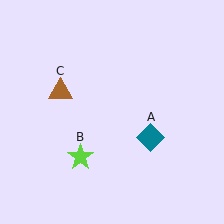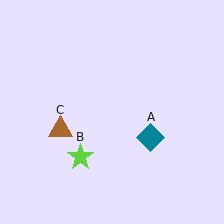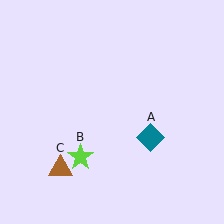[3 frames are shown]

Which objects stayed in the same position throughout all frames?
Teal diamond (object A) and lime star (object B) remained stationary.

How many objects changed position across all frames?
1 object changed position: brown triangle (object C).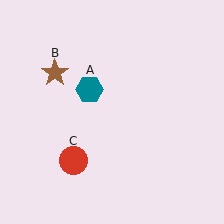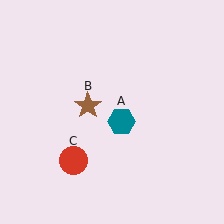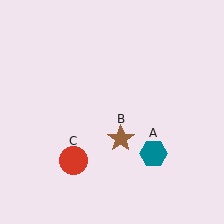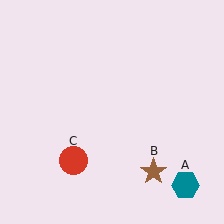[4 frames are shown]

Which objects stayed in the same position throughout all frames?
Red circle (object C) remained stationary.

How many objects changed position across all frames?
2 objects changed position: teal hexagon (object A), brown star (object B).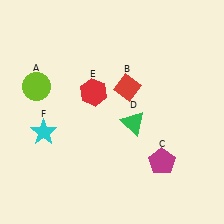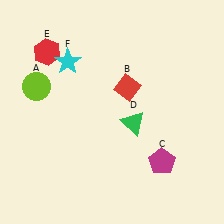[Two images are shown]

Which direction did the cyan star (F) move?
The cyan star (F) moved up.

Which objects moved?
The objects that moved are: the red hexagon (E), the cyan star (F).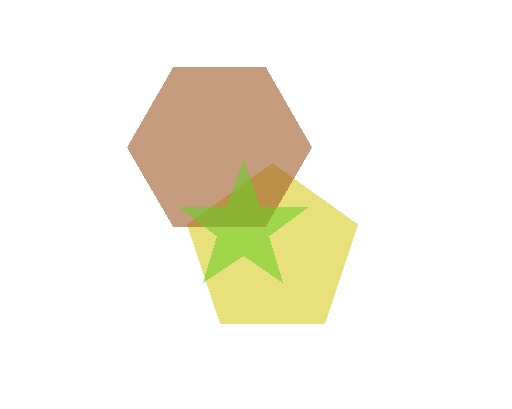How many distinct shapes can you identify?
There are 3 distinct shapes: a yellow pentagon, a brown hexagon, a lime star.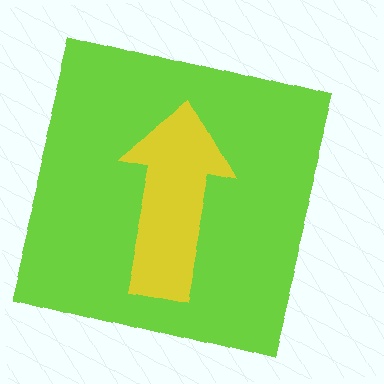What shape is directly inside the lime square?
The yellow arrow.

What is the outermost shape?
The lime square.